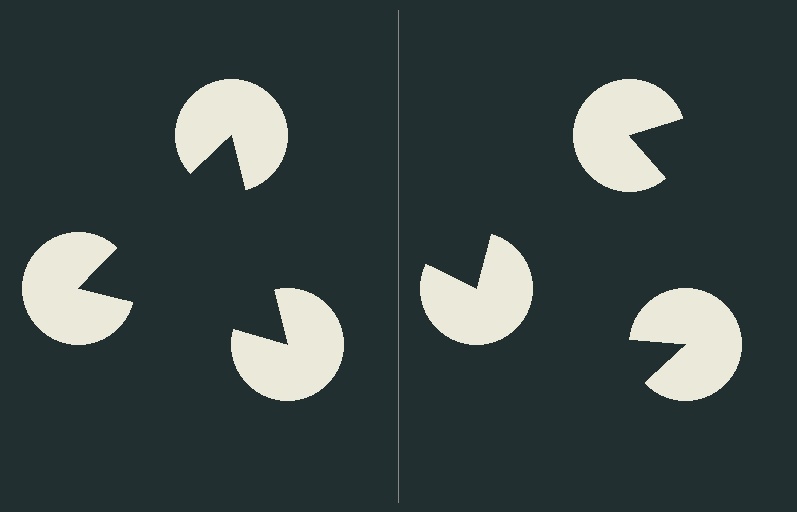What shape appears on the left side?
An illusory triangle.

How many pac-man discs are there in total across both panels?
6 — 3 on each side.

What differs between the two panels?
The pac-man discs are positioned identically on both sides; only the wedge orientations differ. On the left they align to a triangle; on the right they are misaligned.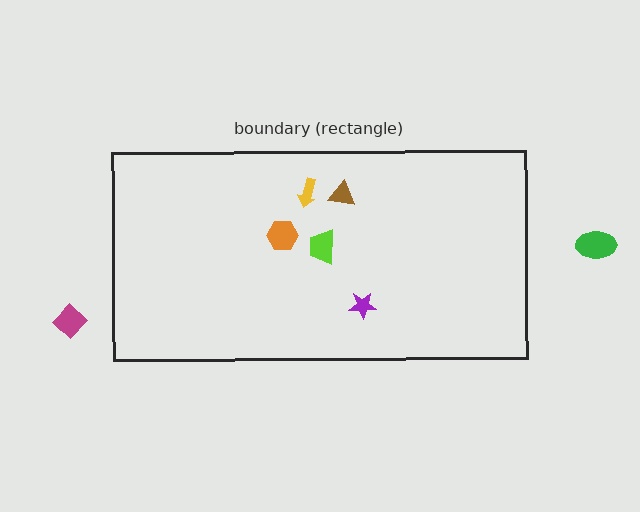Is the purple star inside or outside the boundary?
Inside.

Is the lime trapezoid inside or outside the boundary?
Inside.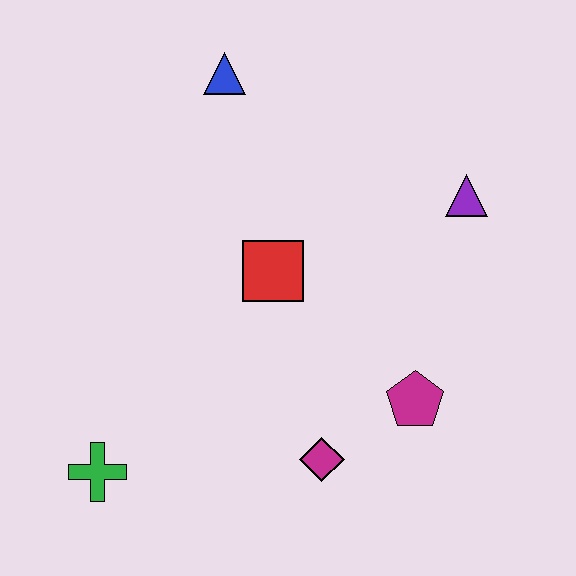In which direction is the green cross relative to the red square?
The green cross is below the red square.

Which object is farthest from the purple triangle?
The green cross is farthest from the purple triangle.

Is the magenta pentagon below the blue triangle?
Yes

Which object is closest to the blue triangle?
The red square is closest to the blue triangle.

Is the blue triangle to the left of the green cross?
No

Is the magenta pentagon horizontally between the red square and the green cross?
No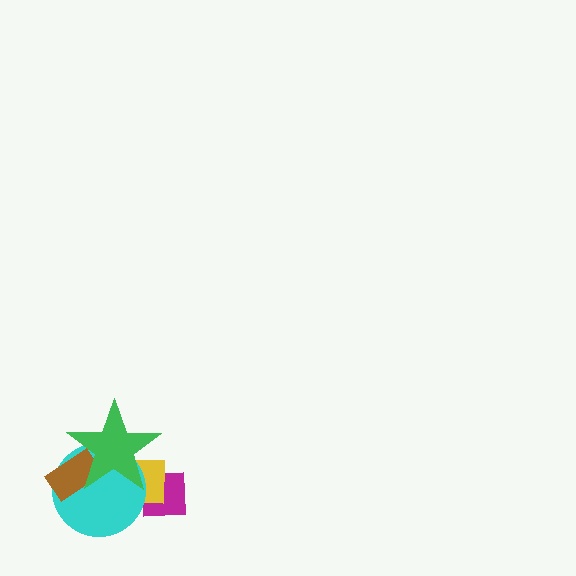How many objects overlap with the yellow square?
3 objects overlap with the yellow square.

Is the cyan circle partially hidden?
Yes, it is partially covered by another shape.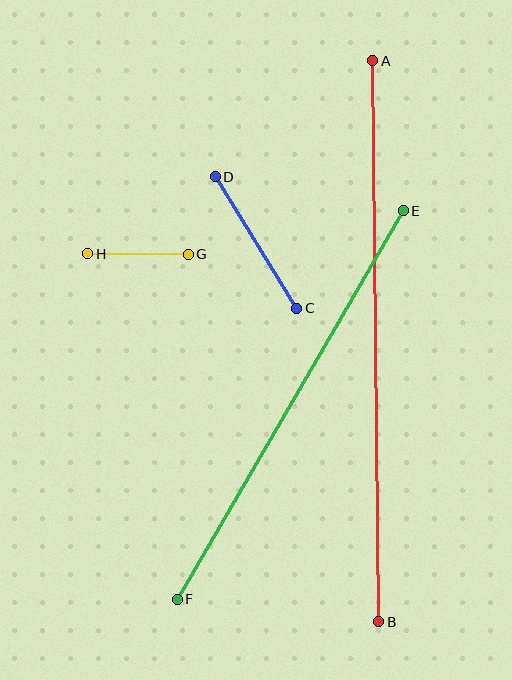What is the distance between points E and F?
The distance is approximately 450 pixels.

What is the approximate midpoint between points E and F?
The midpoint is at approximately (290, 405) pixels.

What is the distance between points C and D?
The distance is approximately 154 pixels.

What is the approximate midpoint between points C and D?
The midpoint is at approximately (256, 242) pixels.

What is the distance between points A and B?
The distance is approximately 561 pixels.